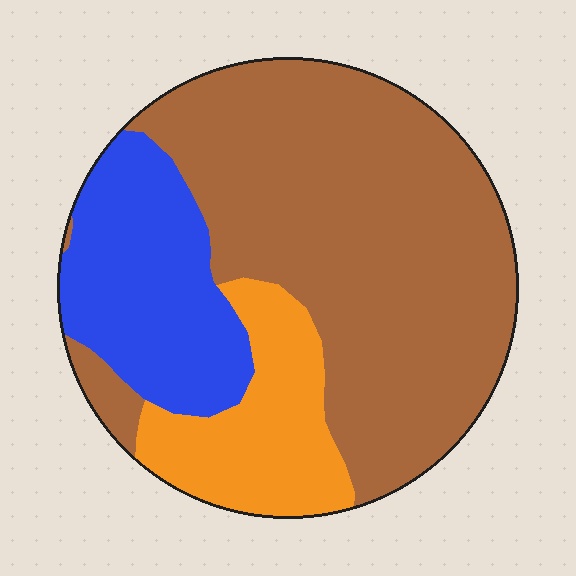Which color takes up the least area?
Orange, at roughly 15%.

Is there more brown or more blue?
Brown.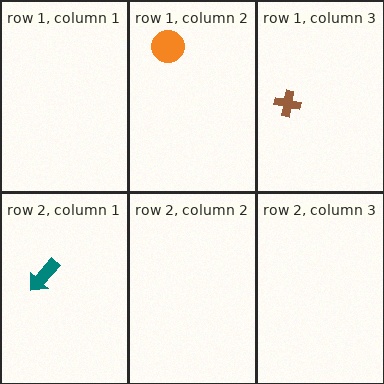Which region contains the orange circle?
The row 1, column 2 region.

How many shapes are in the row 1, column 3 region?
1.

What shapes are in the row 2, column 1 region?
The teal arrow.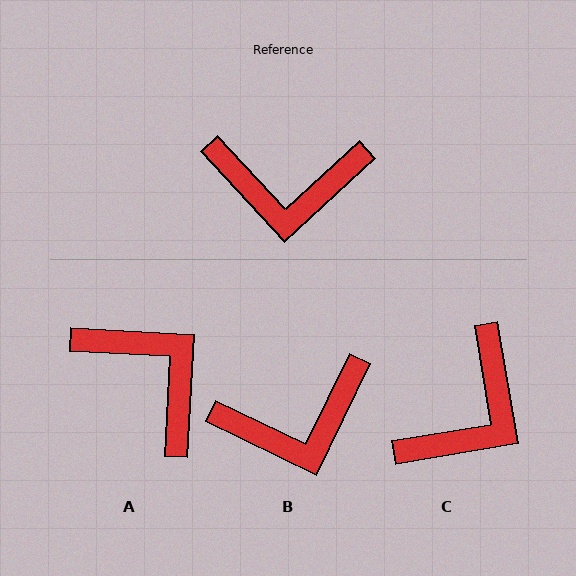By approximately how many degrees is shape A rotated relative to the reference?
Approximately 134 degrees counter-clockwise.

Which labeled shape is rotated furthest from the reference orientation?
A, about 134 degrees away.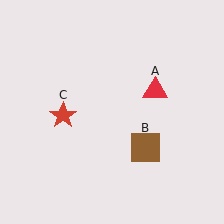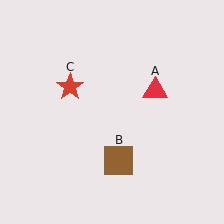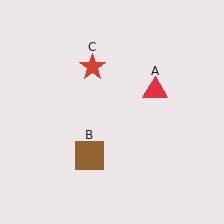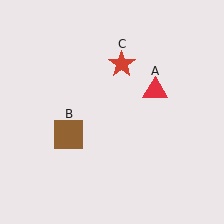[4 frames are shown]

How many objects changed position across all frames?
2 objects changed position: brown square (object B), red star (object C).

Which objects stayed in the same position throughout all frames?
Red triangle (object A) remained stationary.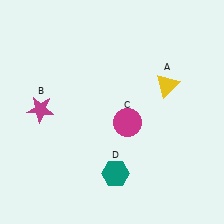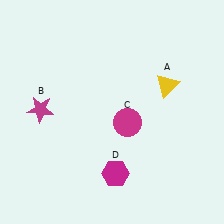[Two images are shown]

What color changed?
The hexagon (D) changed from teal in Image 1 to magenta in Image 2.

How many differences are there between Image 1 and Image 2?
There is 1 difference between the two images.